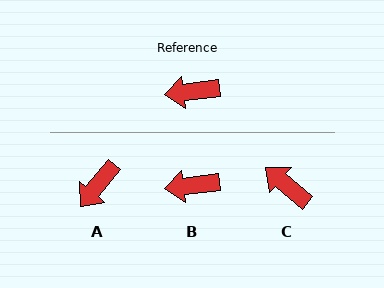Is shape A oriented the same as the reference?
No, it is off by about 43 degrees.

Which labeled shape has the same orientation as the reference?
B.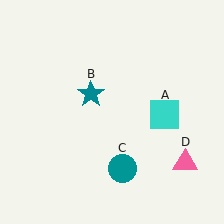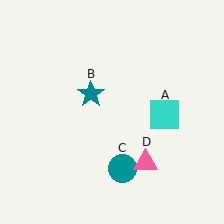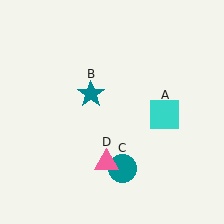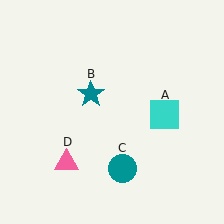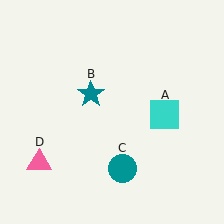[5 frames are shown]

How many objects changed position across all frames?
1 object changed position: pink triangle (object D).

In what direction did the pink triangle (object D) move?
The pink triangle (object D) moved left.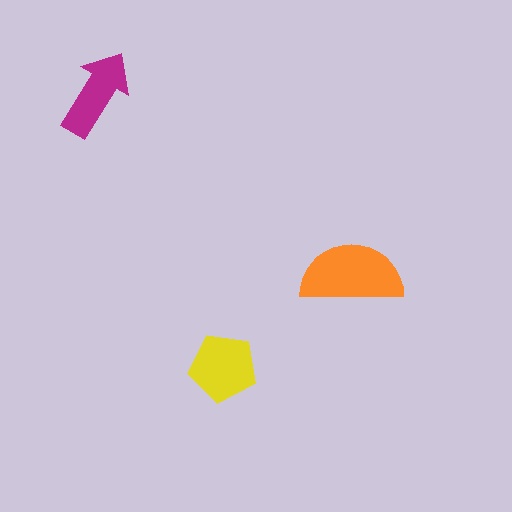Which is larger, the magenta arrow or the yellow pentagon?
The yellow pentagon.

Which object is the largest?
The orange semicircle.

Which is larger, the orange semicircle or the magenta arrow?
The orange semicircle.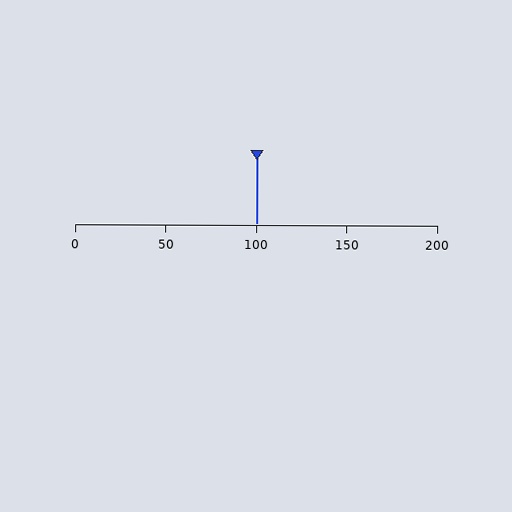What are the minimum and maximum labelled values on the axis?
The axis runs from 0 to 200.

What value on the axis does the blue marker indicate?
The marker indicates approximately 100.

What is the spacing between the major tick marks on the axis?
The major ticks are spaced 50 apart.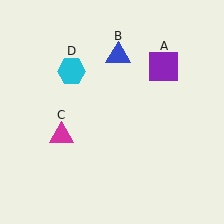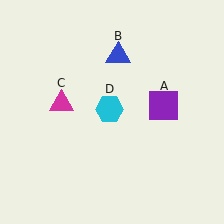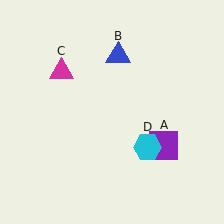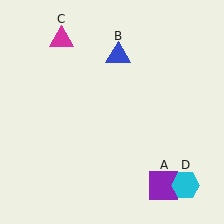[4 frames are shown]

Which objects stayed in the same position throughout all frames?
Blue triangle (object B) remained stationary.